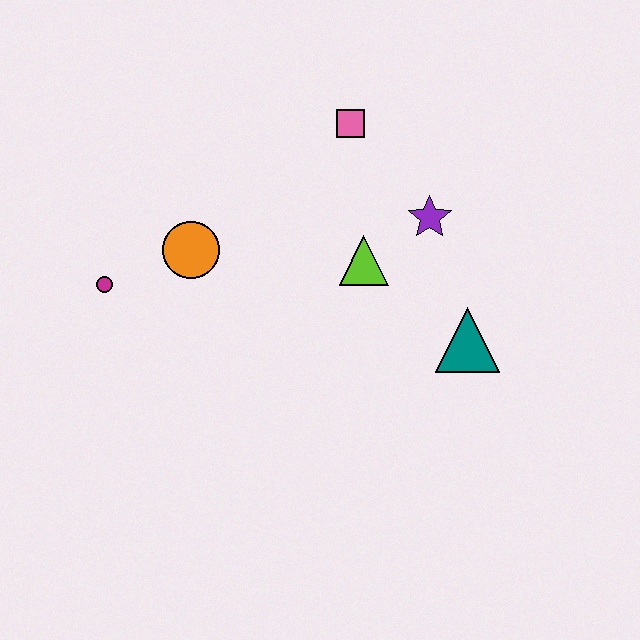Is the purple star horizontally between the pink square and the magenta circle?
No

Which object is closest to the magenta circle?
The orange circle is closest to the magenta circle.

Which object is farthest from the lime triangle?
The magenta circle is farthest from the lime triangle.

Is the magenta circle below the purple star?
Yes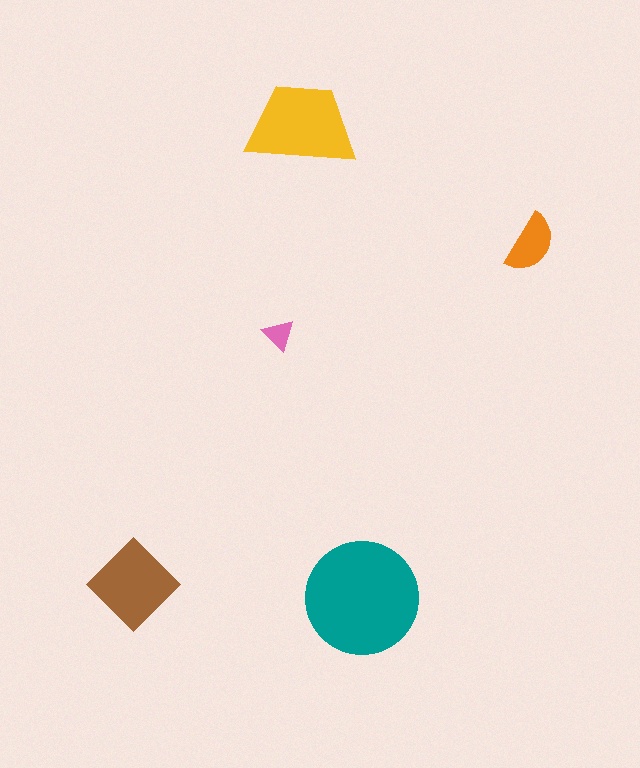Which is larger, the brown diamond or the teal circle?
The teal circle.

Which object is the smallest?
The pink triangle.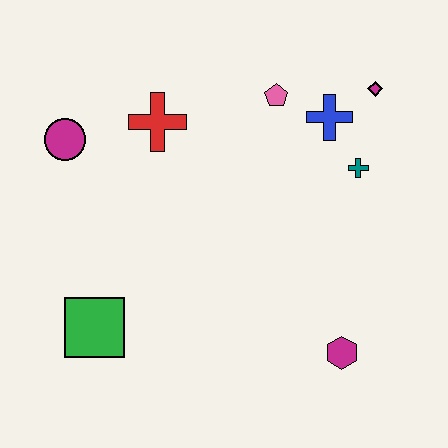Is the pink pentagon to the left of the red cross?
No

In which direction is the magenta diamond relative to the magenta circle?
The magenta diamond is to the right of the magenta circle.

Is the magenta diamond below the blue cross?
No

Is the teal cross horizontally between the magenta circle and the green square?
No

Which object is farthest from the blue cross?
The green square is farthest from the blue cross.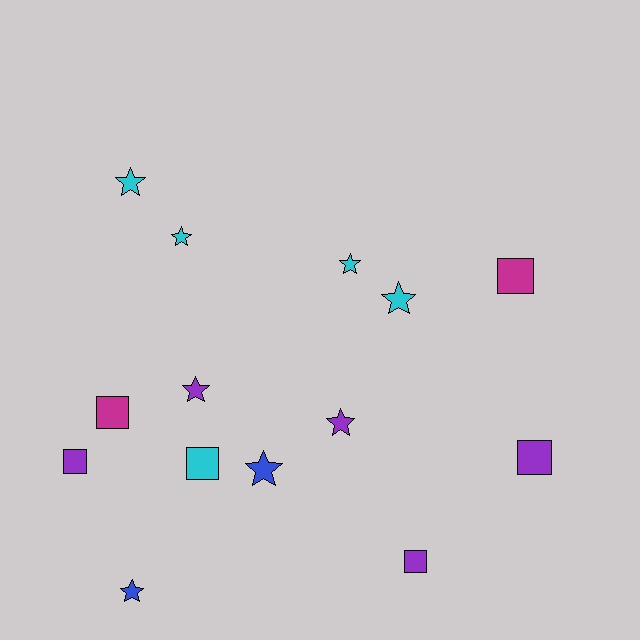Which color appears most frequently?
Purple, with 5 objects.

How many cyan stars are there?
There are 4 cyan stars.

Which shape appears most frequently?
Star, with 8 objects.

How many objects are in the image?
There are 14 objects.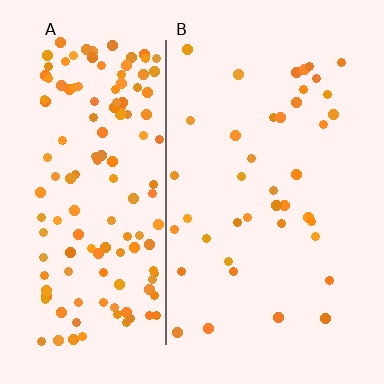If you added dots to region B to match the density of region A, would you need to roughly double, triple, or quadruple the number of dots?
Approximately quadruple.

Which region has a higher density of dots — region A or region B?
A (the left).